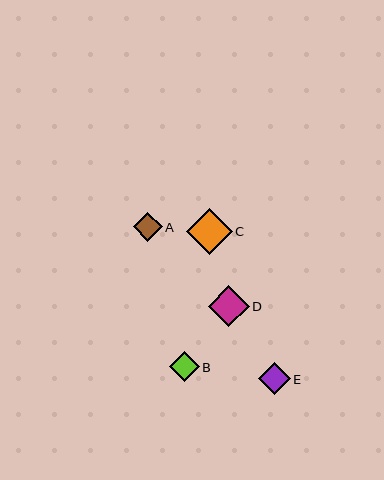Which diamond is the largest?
Diamond C is the largest with a size of approximately 45 pixels.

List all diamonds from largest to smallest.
From largest to smallest: C, D, E, B, A.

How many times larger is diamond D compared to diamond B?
Diamond D is approximately 1.4 times the size of diamond B.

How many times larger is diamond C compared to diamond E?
Diamond C is approximately 1.4 times the size of diamond E.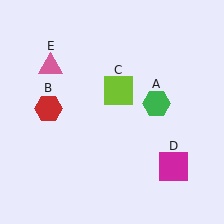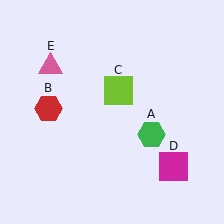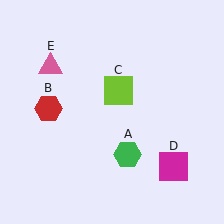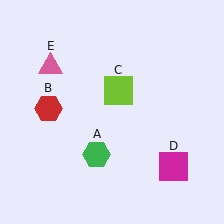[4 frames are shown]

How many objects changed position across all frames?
1 object changed position: green hexagon (object A).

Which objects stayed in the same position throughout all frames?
Red hexagon (object B) and lime square (object C) and magenta square (object D) and pink triangle (object E) remained stationary.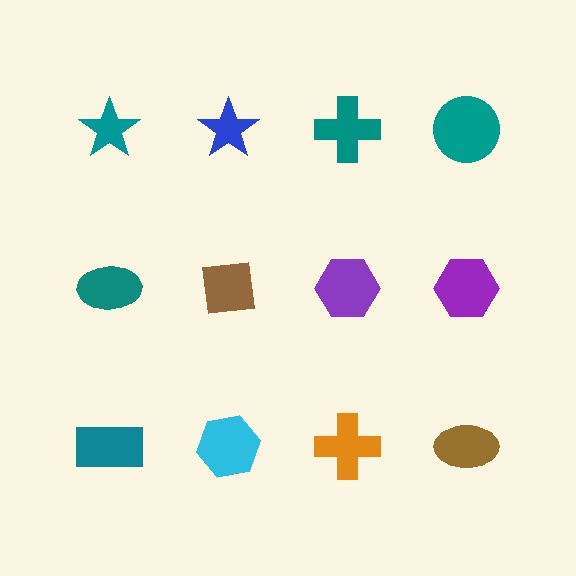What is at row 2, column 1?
A teal ellipse.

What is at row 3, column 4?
A brown ellipse.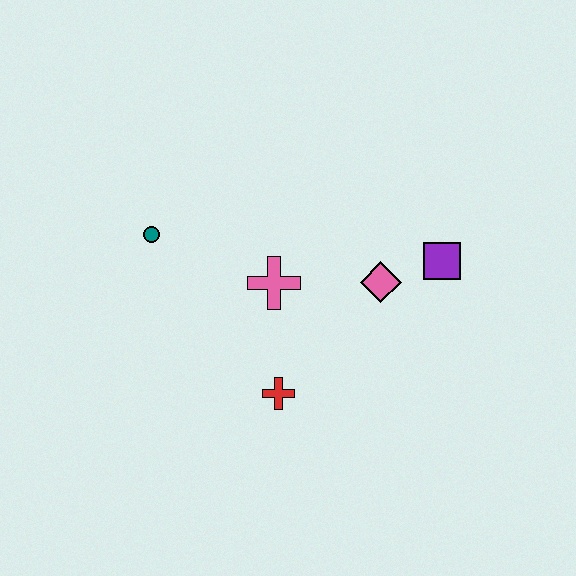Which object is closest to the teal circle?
The pink cross is closest to the teal circle.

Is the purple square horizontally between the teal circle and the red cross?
No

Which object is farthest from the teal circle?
The purple square is farthest from the teal circle.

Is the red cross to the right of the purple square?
No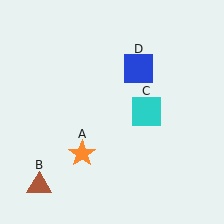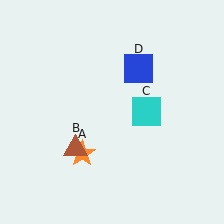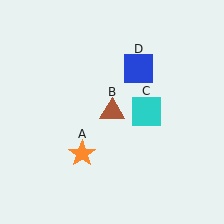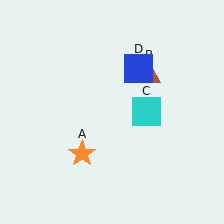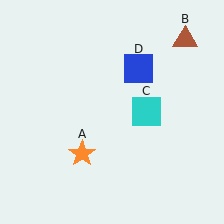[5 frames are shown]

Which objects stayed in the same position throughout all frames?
Orange star (object A) and cyan square (object C) and blue square (object D) remained stationary.